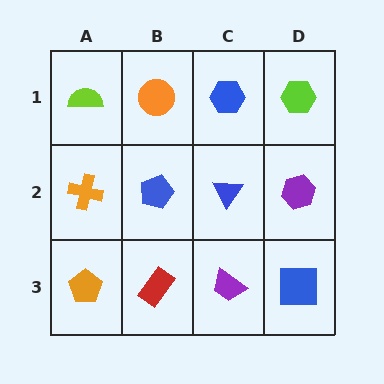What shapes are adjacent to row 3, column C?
A blue triangle (row 2, column C), a red rectangle (row 3, column B), a blue square (row 3, column D).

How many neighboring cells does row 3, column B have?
3.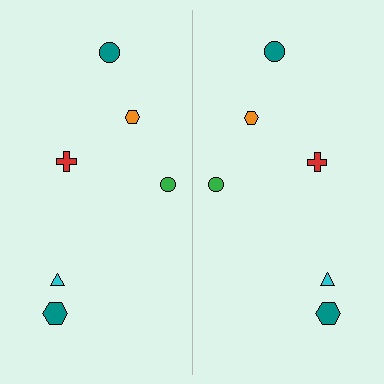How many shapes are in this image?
There are 12 shapes in this image.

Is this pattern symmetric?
Yes, this pattern has bilateral (reflection) symmetry.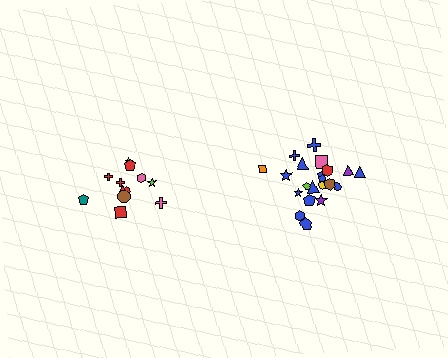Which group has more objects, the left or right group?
The right group.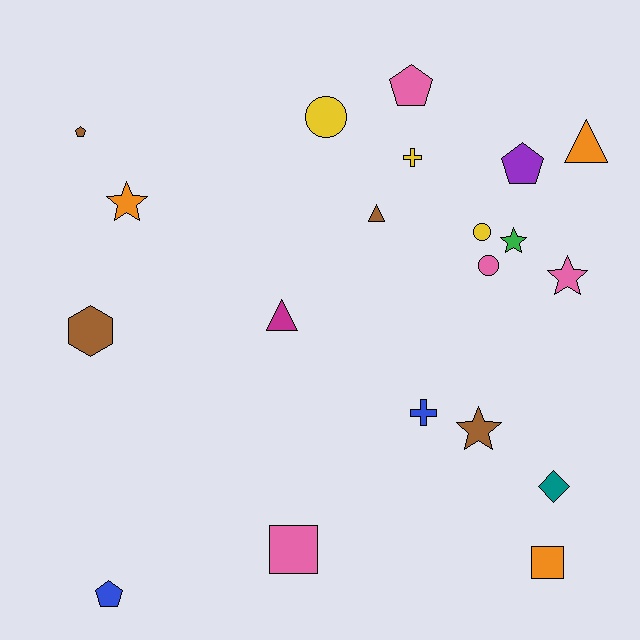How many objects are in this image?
There are 20 objects.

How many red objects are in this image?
There are no red objects.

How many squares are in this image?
There are 2 squares.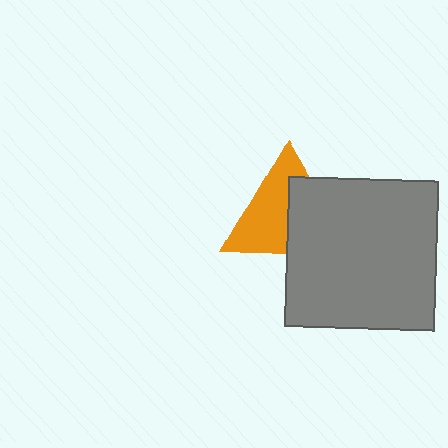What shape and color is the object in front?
The object in front is a gray square.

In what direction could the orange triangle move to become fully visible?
The orange triangle could move toward the upper-left. That would shift it out from behind the gray square entirely.